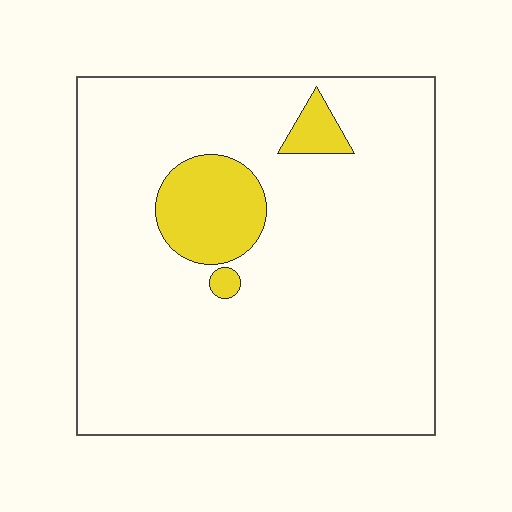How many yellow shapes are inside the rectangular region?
3.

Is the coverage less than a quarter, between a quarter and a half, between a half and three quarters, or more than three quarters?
Less than a quarter.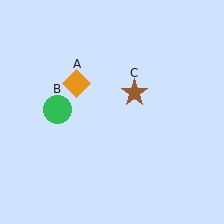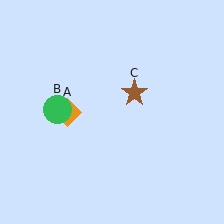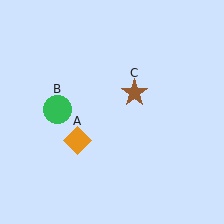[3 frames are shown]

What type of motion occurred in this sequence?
The orange diamond (object A) rotated counterclockwise around the center of the scene.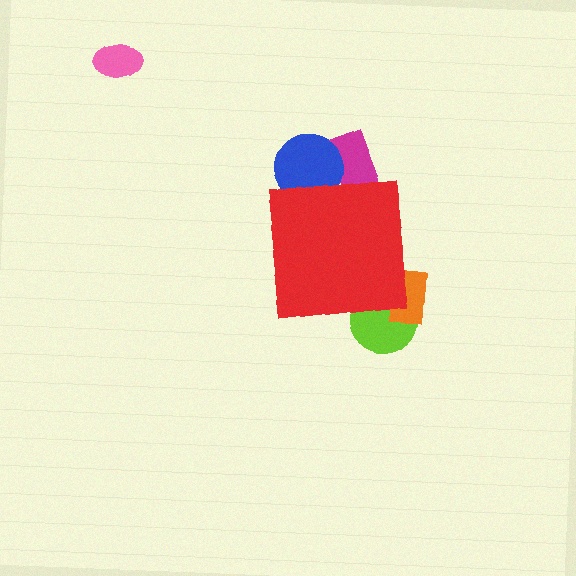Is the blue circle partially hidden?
Yes, the blue circle is partially hidden behind the red square.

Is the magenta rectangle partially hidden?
Yes, the magenta rectangle is partially hidden behind the red square.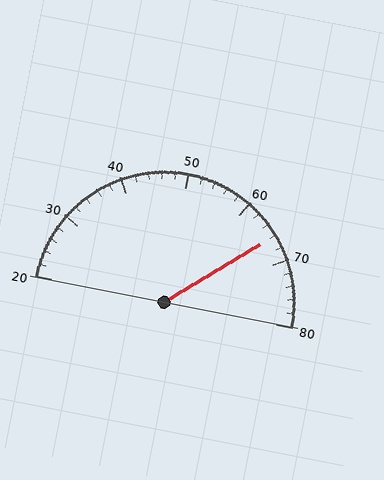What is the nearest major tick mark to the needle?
The nearest major tick mark is 70.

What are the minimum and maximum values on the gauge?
The gauge ranges from 20 to 80.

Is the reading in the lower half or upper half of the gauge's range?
The reading is in the upper half of the range (20 to 80).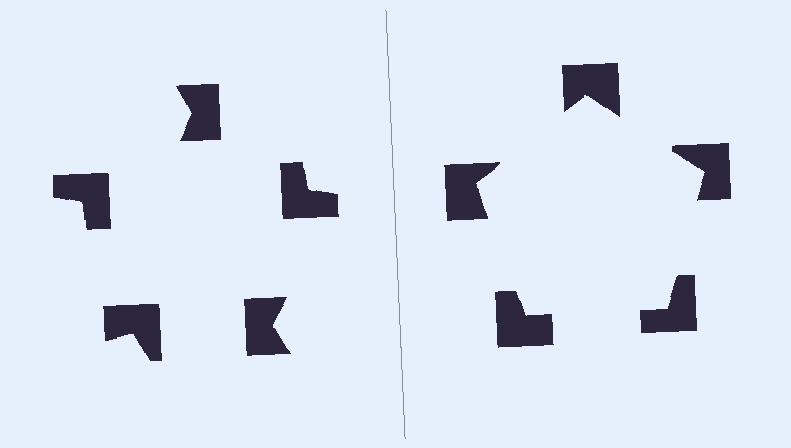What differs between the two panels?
The notched squares are positioned identically on both sides; only the wedge orientations differ. On the right they align to a pentagon; on the left they are misaligned.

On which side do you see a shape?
An illusory pentagon appears on the right side. On the left side the wedge cuts are rotated, so no coherent shape forms.